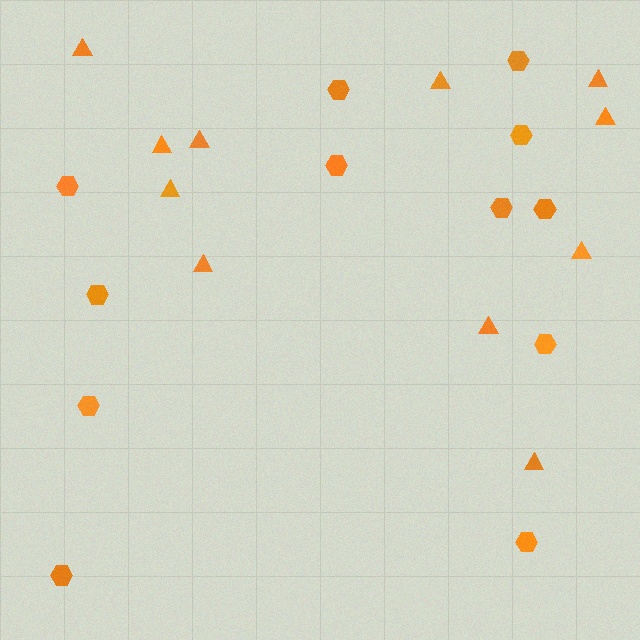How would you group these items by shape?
There are 2 groups: one group of hexagons (12) and one group of triangles (11).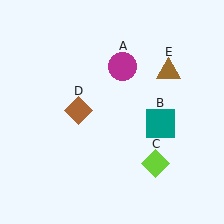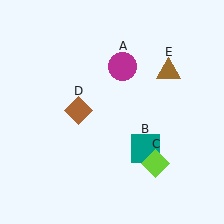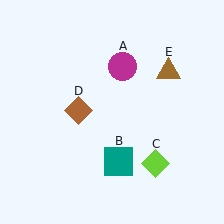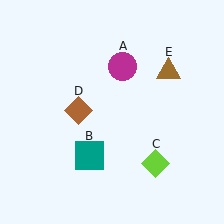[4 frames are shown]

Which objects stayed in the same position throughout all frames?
Magenta circle (object A) and lime diamond (object C) and brown diamond (object D) and brown triangle (object E) remained stationary.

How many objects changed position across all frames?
1 object changed position: teal square (object B).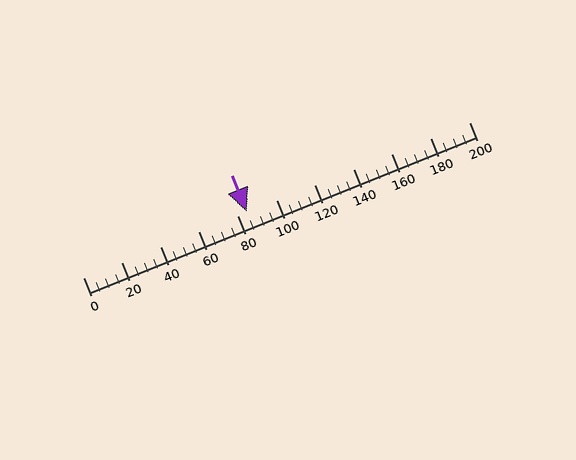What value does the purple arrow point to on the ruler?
The purple arrow points to approximately 85.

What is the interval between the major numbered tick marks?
The major tick marks are spaced 20 units apart.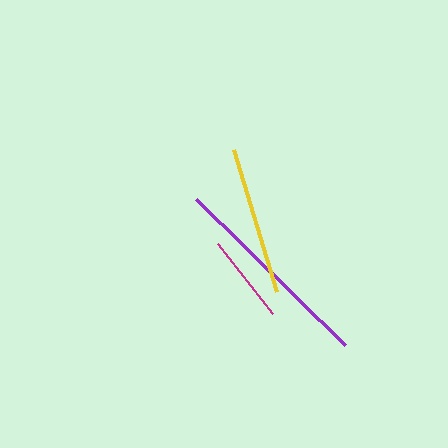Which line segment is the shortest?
The magenta line is the shortest at approximately 88 pixels.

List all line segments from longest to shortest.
From longest to shortest: purple, yellow, magenta.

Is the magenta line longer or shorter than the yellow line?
The yellow line is longer than the magenta line.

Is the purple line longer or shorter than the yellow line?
The purple line is longer than the yellow line.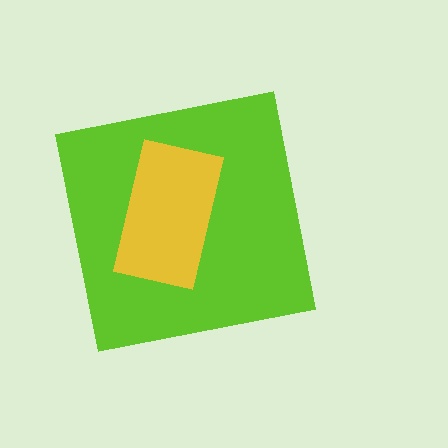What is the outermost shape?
The lime square.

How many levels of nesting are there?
2.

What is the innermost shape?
The yellow rectangle.